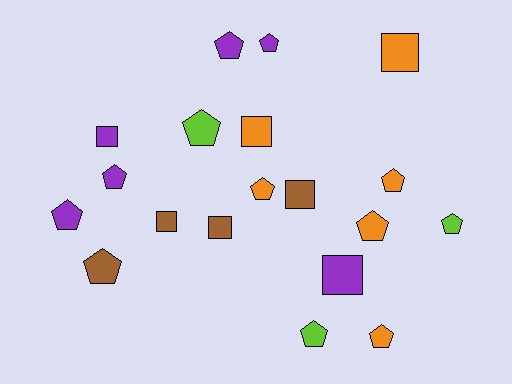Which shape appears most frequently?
Pentagon, with 12 objects.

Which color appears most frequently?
Orange, with 6 objects.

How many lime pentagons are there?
There are 3 lime pentagons.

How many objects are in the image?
There are 19 objects.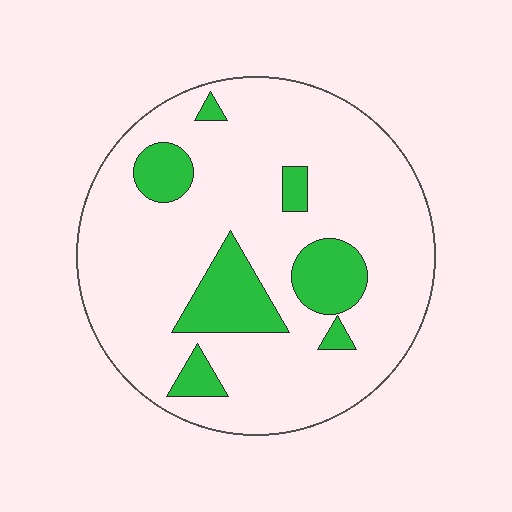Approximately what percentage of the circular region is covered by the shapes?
Approximately 20%.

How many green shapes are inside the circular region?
7.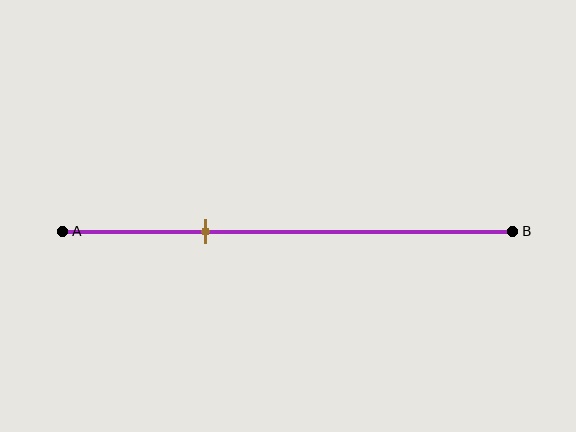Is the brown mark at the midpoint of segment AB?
No, the mark is at about 30% from A, not at the 50% midpoint.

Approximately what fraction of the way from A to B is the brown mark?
The brown mark is approximately 30% of the way from A to B.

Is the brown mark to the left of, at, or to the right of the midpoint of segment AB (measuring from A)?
The brown mark is to the left of the midpoint of segment AB.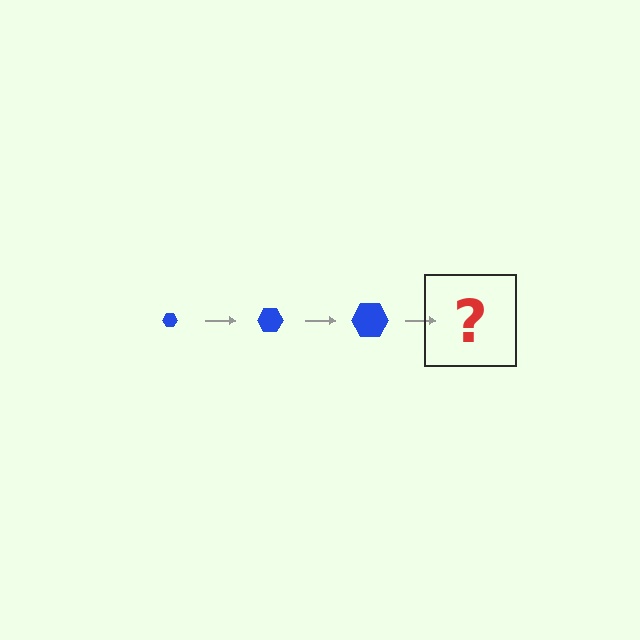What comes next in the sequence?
The next element should be a blue hexagon, larger than the previous one.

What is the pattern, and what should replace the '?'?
The pattern is that the hexagon gets progressively larger each step. The '?' should be a blue hexagon, larger than the previous one.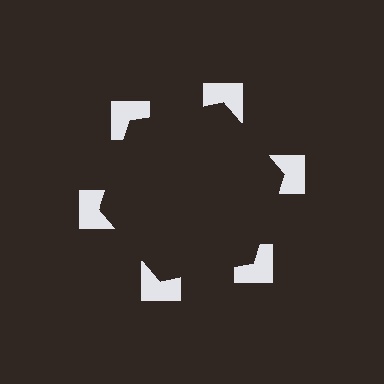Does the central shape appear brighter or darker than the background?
It typically appears slightly darker than the background, even though no actual brightness change is drawn.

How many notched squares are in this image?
There are 6 — one at each vertex of the illusory hexagon.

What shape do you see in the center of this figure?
An illusory hexagon — its edges are inferred from the aligned wedge cuts in the notched squares, not physically drawn.